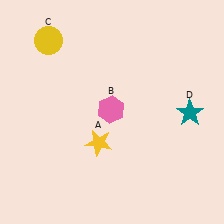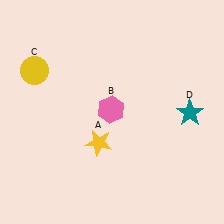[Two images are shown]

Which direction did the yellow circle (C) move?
The yellow circle (C) moved down.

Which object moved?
The yellow circle (C) moved down.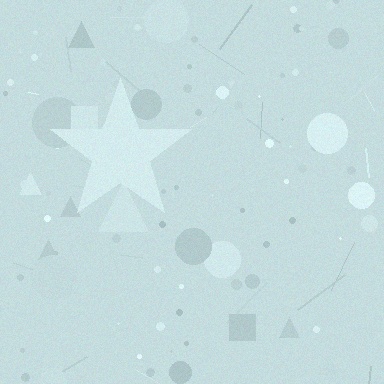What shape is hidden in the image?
A star is hidden in the image.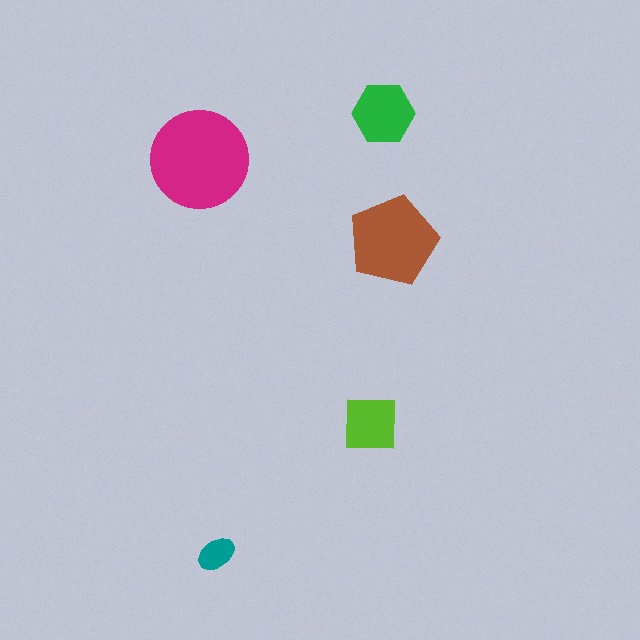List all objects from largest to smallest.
The magenta circle, the brown pentagon, the green hexagon, the lime square, the teal ellipse.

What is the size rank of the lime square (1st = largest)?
4th.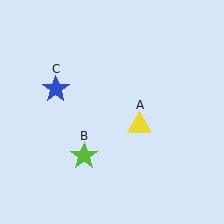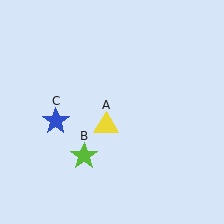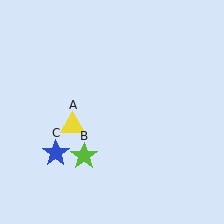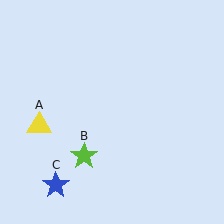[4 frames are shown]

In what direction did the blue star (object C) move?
The blue star (object C) moved down.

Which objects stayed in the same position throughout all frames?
Lime star (object B) remained stationary.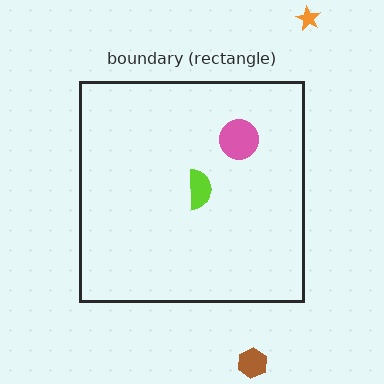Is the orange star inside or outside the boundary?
Outside.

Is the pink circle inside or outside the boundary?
Inside.